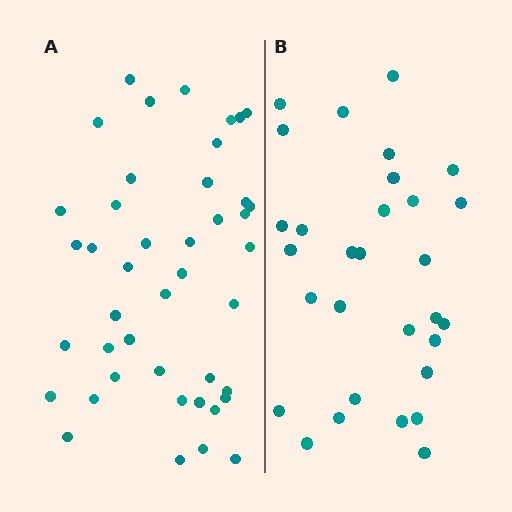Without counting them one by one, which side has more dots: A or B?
Region A (the left region) has more dots.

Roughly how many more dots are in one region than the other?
Region A has approximately 15 more dots than region B.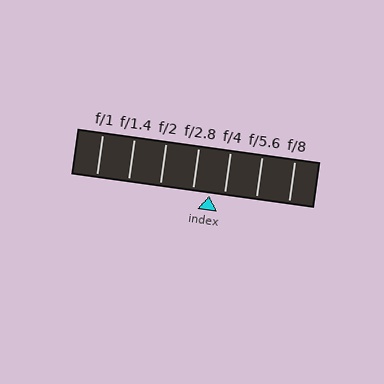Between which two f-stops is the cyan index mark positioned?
The index mark is between f/2.8 and f/4.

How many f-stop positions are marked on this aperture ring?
There are 7 f-stop positions marked.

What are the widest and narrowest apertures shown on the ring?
The widest aperture shown is f/1 and the narrowest is f/8.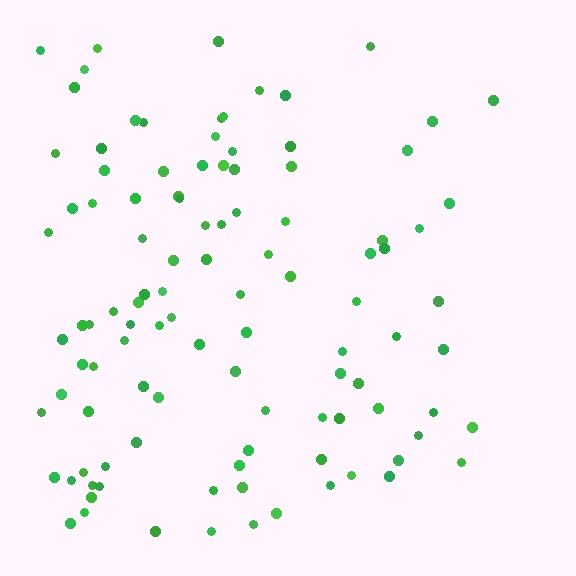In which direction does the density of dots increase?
From right to left, with the left side densest.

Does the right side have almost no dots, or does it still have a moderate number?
Still a moderate number, just noticeably fewer than the left.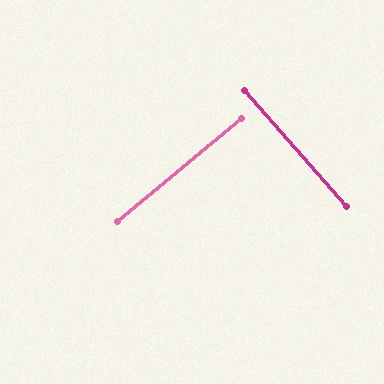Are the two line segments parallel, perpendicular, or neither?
Perpendicular — they meet at approximately 88°.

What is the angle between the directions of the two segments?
Approximately 88 degrees.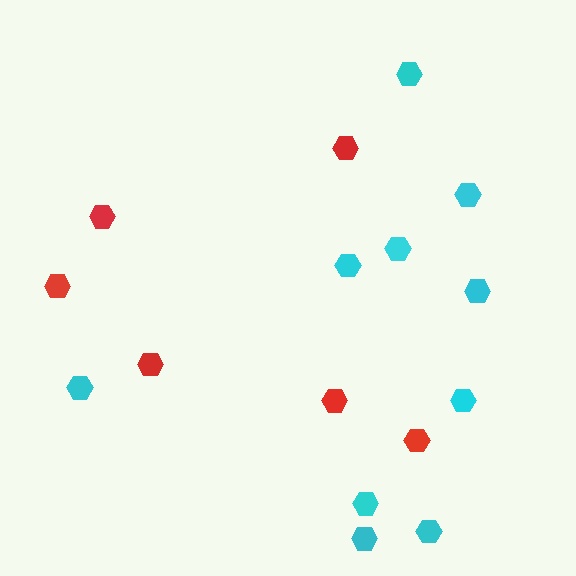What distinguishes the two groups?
There are 2 groups: one group of red hexagons (6) and one group of cyan hexagons (10).